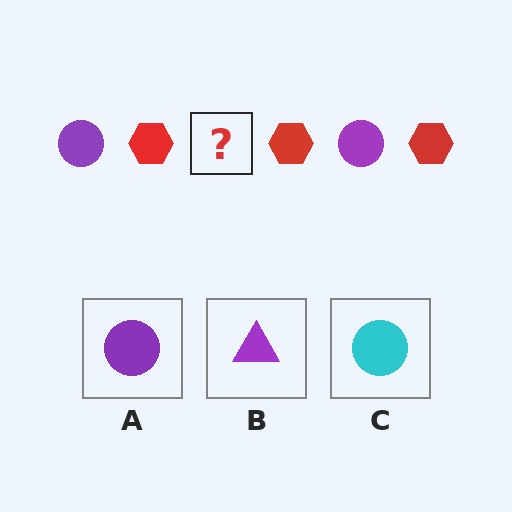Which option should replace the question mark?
Option A.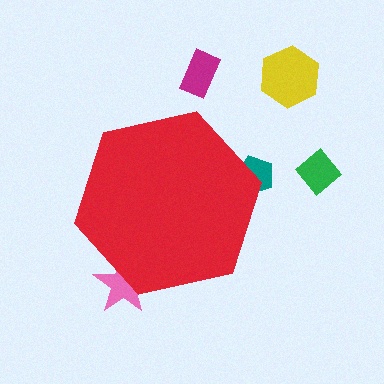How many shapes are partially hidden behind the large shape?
2 shapes are partially hidden.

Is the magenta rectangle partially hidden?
No, the magenta rectangle is fully visible.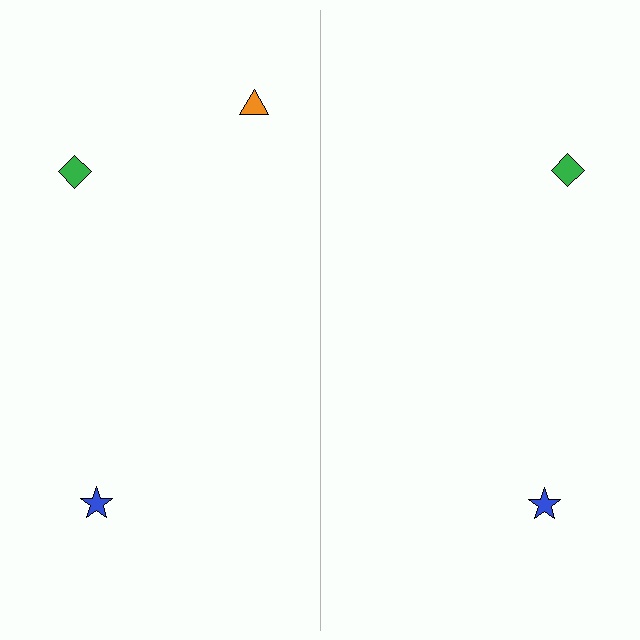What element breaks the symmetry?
A orange triangle is missing from the right side.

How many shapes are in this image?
There are 5 shapes in this image.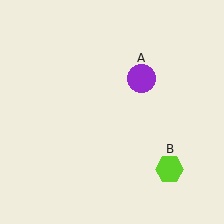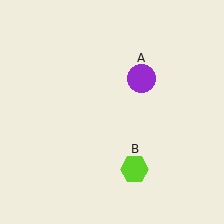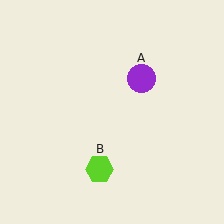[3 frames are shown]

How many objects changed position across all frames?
1 object changed position: lime hexagon (object B).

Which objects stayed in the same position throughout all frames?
Purple circle (object A) remained stationary.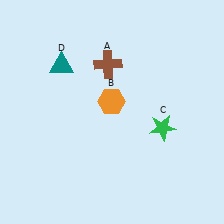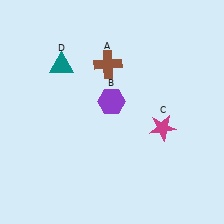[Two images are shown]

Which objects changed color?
B changed from orange to purple. C changed from green to magenta.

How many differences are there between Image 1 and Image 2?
There are 2 differences between the two images.